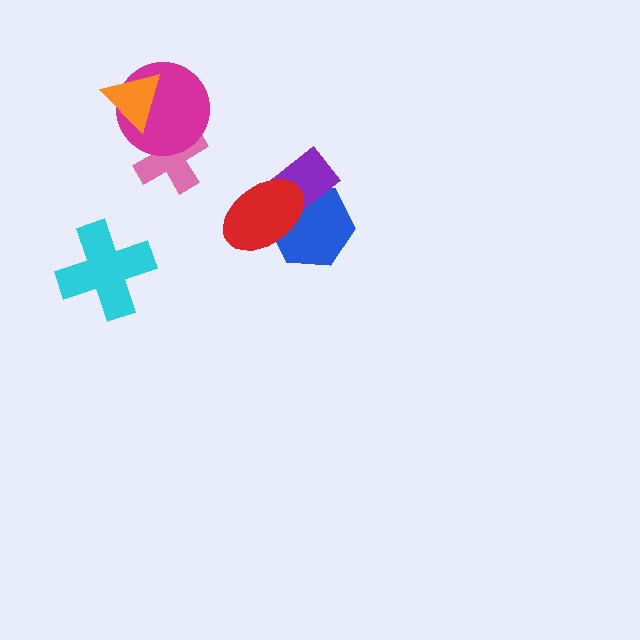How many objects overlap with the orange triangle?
1 object overlaps with the orange triangle.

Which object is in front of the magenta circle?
The orange triangle is in front of the magenta circle.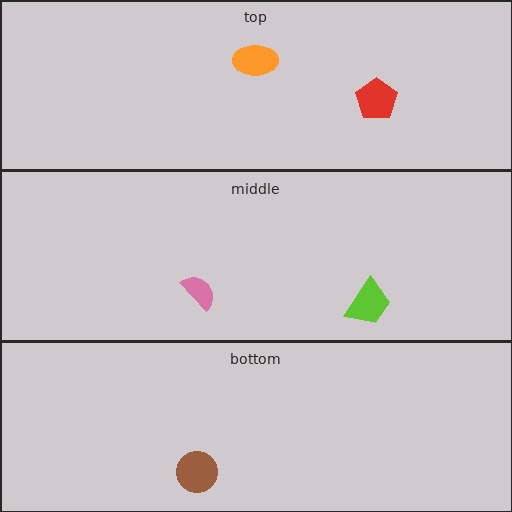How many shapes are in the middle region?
2.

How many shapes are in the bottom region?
1.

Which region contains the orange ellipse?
The top region.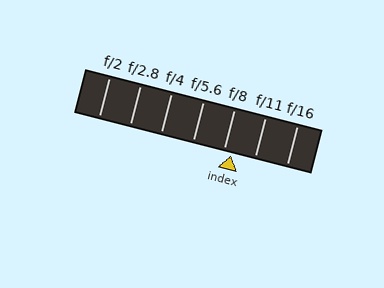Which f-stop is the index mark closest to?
The index mark is closest to f/8.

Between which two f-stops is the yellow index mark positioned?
The index mark is between f/8 and f/11.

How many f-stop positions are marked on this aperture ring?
There are 7 f-stop positions marked.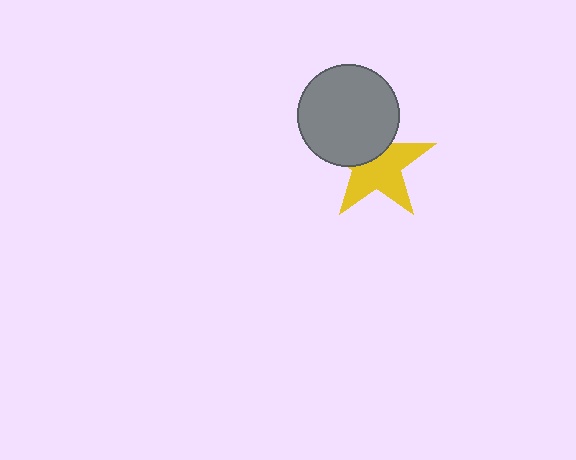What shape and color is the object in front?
The object in front is a gray circle.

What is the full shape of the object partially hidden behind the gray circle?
The partially hidden object is a yellow star.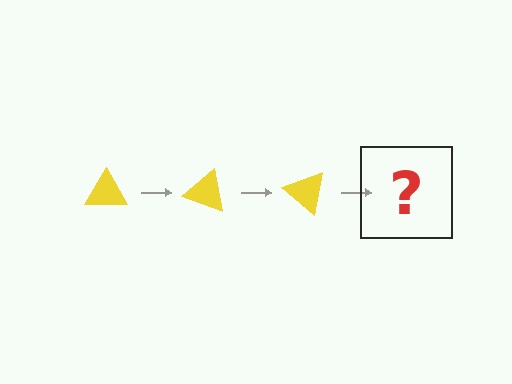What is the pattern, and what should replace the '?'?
The pattern is that the triangle rotates 20 degrees each step. The '?' should be a yellow triangle rotated 60 degrees.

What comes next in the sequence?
The next element should be a yellow triangle rotated 60 degrees.